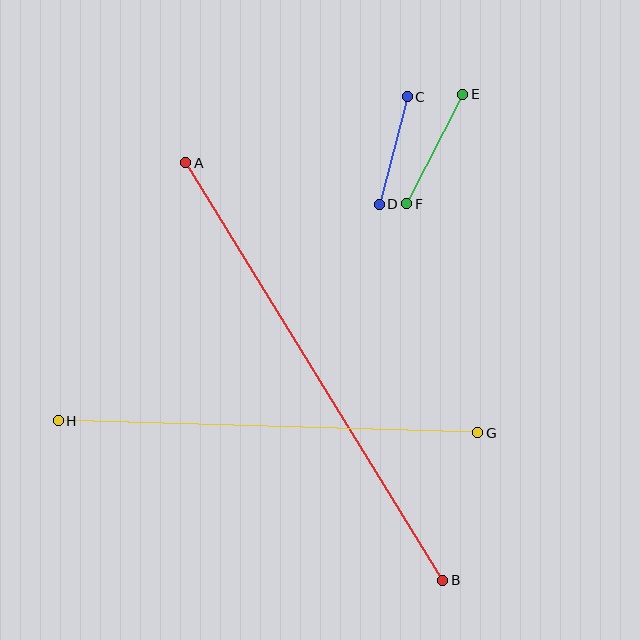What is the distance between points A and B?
The distance is approximately 490 pixels.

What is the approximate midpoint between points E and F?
The midpoint is at approximately (435, 149) pixels.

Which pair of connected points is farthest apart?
Points A and B are farthest apart.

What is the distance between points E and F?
The distance is approximately 123 pixels.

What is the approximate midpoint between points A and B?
The midpoint is at approximately (314, 371) pixels.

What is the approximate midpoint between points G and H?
The midpoint is at approximately (268, 427) pixels.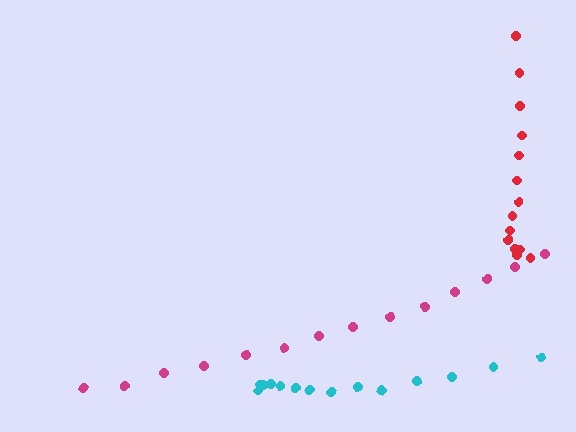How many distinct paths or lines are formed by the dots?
There are 3 distinct paths.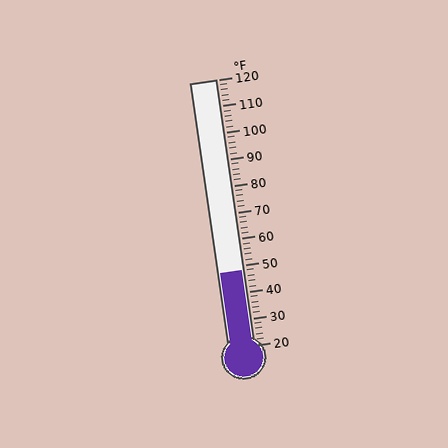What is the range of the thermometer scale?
The thermometer scale ranges from 20°F to 120°F.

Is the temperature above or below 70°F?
The temperature is below 70°F.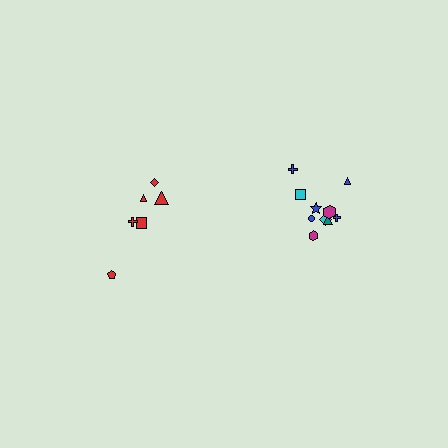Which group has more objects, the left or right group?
The right group.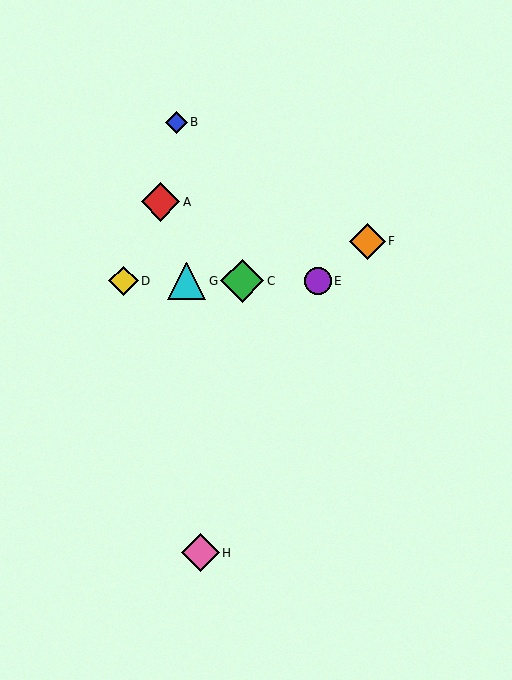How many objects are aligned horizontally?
4 objects (C, D, E, G) are aligned horizontally.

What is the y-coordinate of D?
Object D is at y≈281.